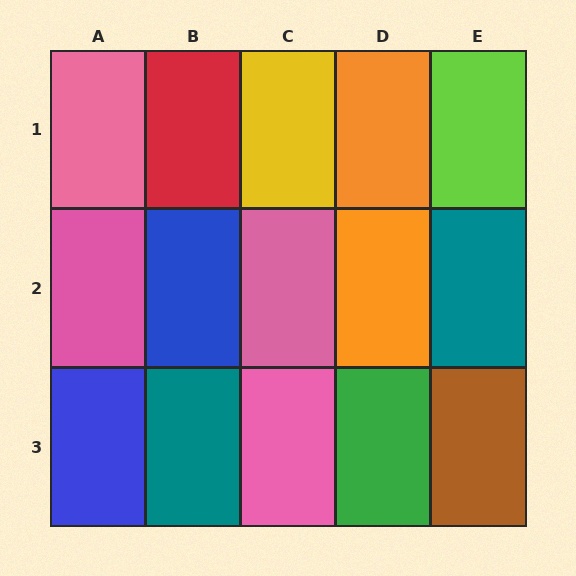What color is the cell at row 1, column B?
Red.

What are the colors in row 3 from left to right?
Blue, teal, pink, green, brown.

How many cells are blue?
2 cells are blue.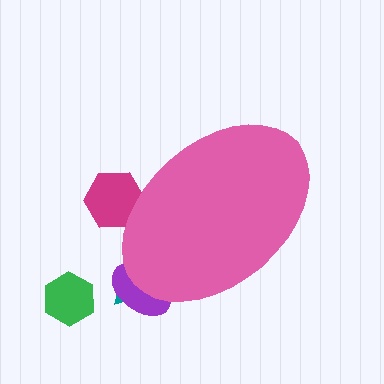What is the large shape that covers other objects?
A pink ellipse.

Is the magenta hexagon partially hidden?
Yes, the magenta hexagon is partially hidden behind the pink ellipse.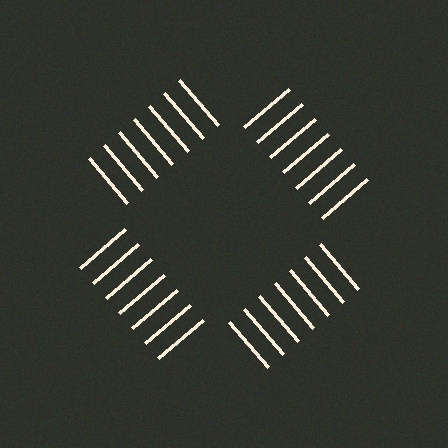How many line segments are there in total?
28 — 7 along each of the 4 edges.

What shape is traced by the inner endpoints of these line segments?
An illusory square — the line segments terminate on its edges but no continuous stroke is drawn.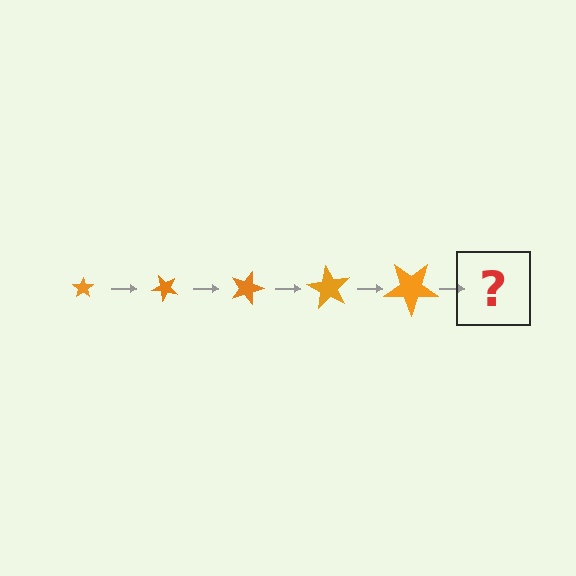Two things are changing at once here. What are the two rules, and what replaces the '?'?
The two rules are that the star grows larger each step and it rotates 45 degrees each step. The '?' should be a star, larger than the previous one and rotated 225 degrees from the start.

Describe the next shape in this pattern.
It should be a star, larger than the previous one and rotated 225 degrees from the start.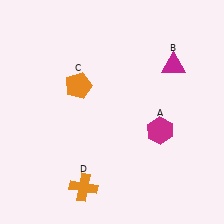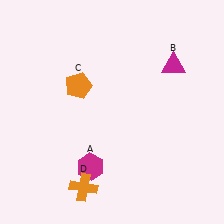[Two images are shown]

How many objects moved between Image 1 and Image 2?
1 object moved between the two images.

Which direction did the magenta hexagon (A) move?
The magenta hexagon (A) moved left.